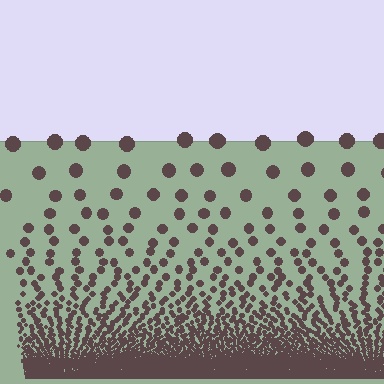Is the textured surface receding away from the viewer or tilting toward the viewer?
The surface appears to tilt toward the viewer. Texture elements get larger and sparser toward the top.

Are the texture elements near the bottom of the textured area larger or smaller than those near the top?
Smaller. The gradient is inverted — elements near the bottom are smaller and denser.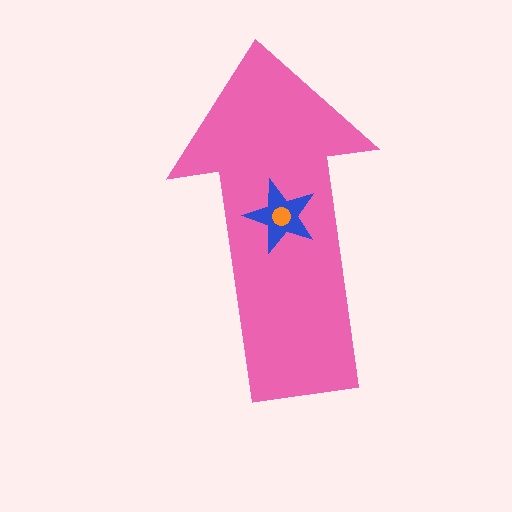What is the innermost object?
The orange circle.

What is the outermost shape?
The pink arrow.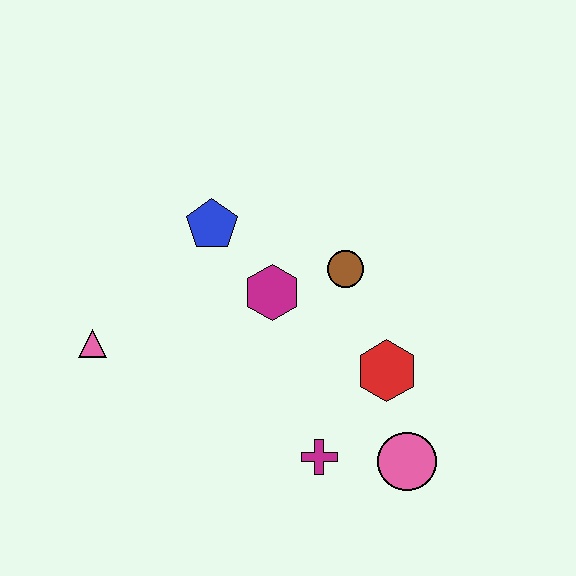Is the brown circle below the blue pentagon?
Yes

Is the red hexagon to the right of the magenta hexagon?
Yes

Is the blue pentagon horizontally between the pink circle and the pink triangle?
Yes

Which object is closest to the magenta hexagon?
The brown circle is closest to the magenta hexagon.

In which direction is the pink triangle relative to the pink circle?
The pink triangle is to the left of the pink circle.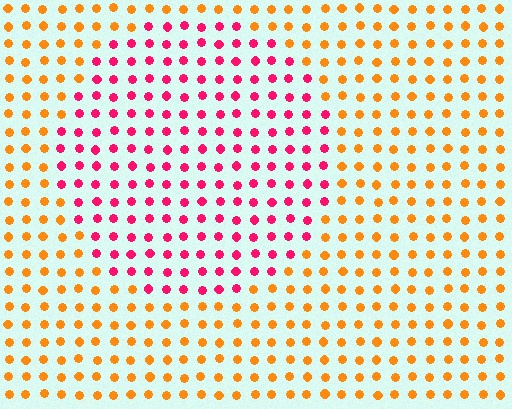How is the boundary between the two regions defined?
The boundary is defined purely by a slight shift in hue (about 55 degrees). Spacing, size, and orientation are identical on both sides.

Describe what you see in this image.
The image is filled with small orange elements in a uniform arrangement. A circle-shaped region is visible where the elements are tinted to a slightly different hue, forming a subtle color boundary.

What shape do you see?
I see a circle.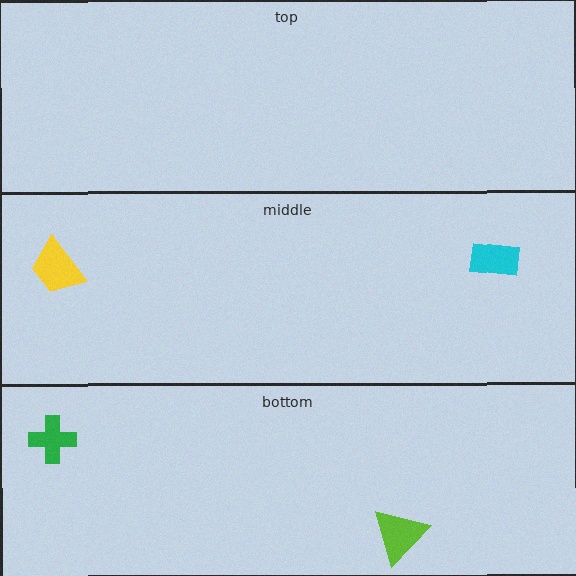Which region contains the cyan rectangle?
The middle region.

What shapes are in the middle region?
The yellow trapezoid, the cyan rectangle.